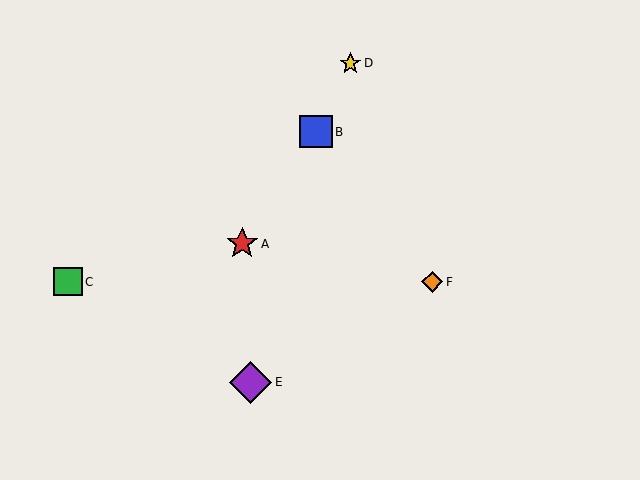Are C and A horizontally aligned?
No, C is at y≈282 and A is at y≈244.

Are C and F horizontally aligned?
Yes, both are at y≈282.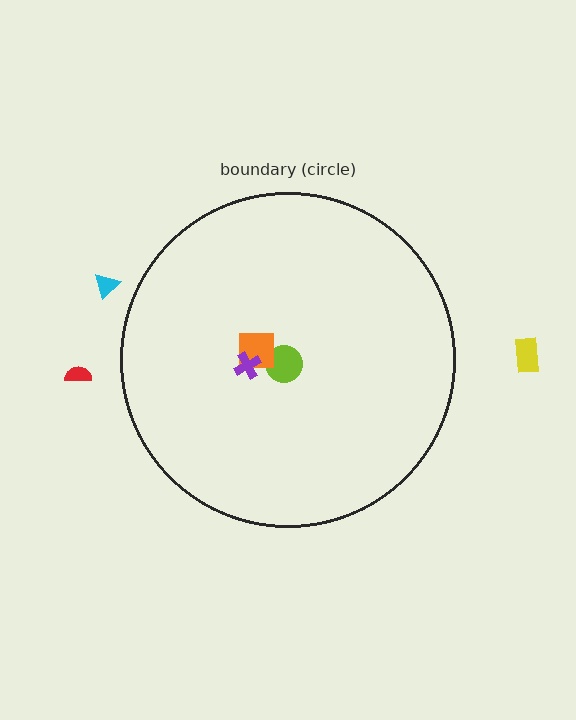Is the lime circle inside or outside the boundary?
Inside.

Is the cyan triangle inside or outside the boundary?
Outside.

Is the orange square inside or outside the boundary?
Inside.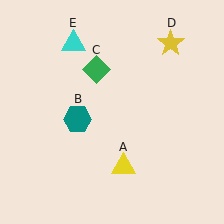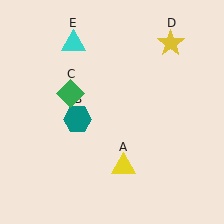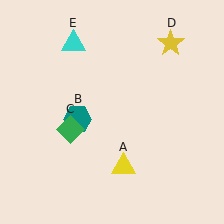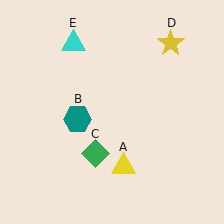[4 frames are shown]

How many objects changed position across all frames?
1 object changed position: green diamond (object C).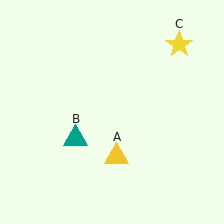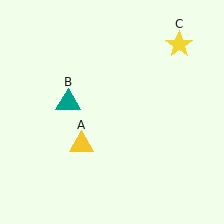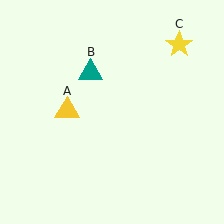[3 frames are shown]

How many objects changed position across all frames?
2 objects changed position: yellow triangle (object A), teal triangle (object B).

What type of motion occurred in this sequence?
The yellow triangle (object A), teal triangle (object B) rotated clockwise around the center of the scene.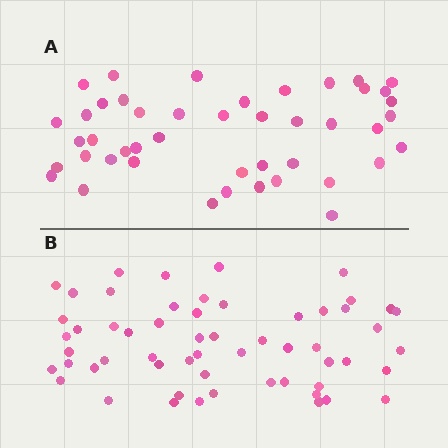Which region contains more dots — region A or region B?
Region B (the bottom region) has more dots.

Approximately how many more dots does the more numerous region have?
Region B has roughly 12 or so more dots than region A.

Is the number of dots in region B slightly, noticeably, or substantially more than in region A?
Region B has noticeably more, but not dramatically so. The ratio is roughly 1.3 to 1.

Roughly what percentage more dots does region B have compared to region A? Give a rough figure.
About 25% more.